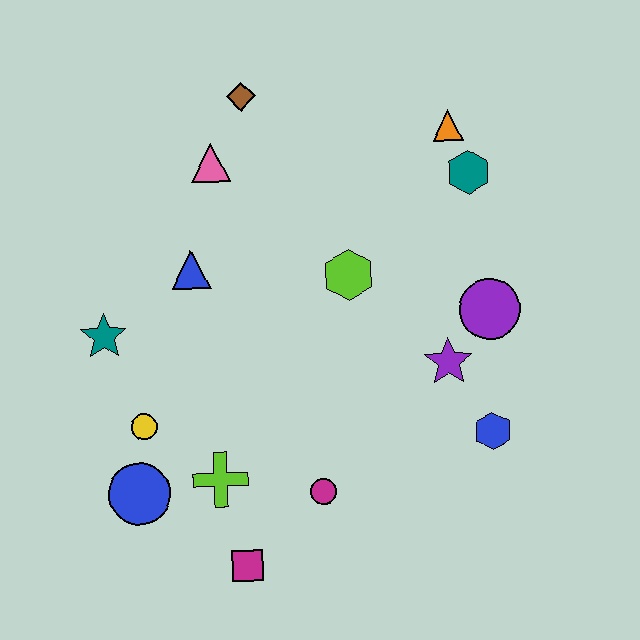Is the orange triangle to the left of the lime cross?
No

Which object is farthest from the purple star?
The teal star is farthest from the purple star.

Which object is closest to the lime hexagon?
The purple star is closest to the lime hexagon.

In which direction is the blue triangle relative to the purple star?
The blue triangle is to the left of the purple star.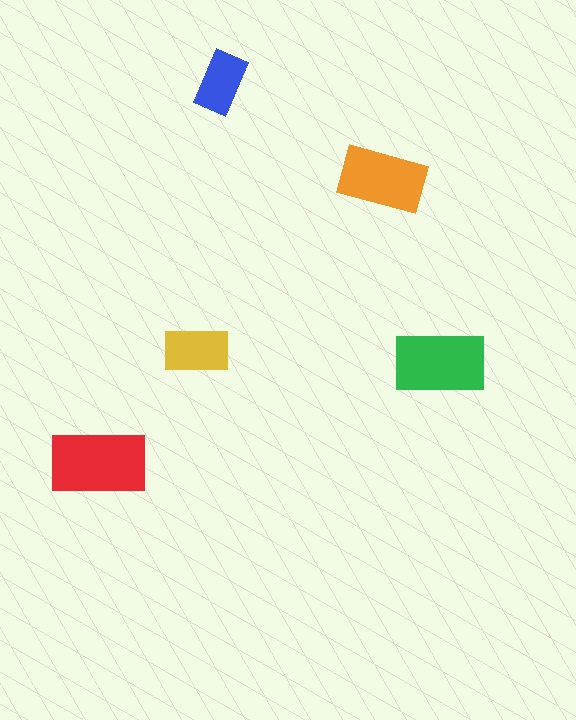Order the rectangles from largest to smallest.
the red one, the green one, the orange one, the yellow one, the blue one.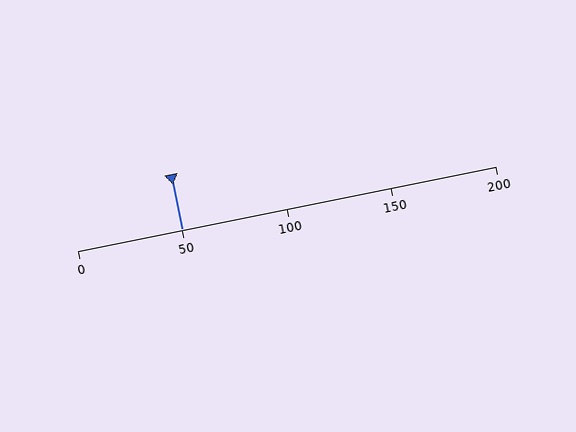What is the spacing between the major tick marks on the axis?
The major ticks are spaced 50 apart.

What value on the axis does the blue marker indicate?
The marker indicates approximately 50.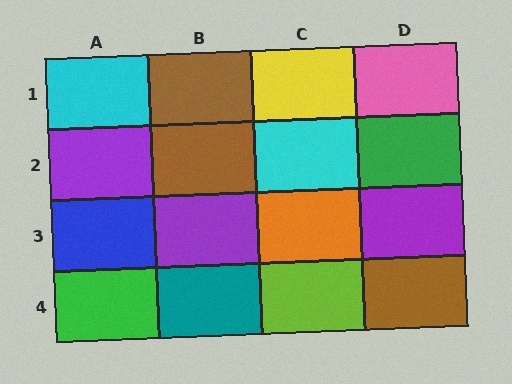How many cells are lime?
1 cell is lime.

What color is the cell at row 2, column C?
Cyan.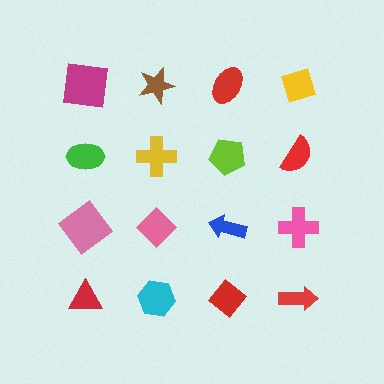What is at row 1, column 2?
A brown star.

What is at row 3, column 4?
A pink cross.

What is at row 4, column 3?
A red diamond.